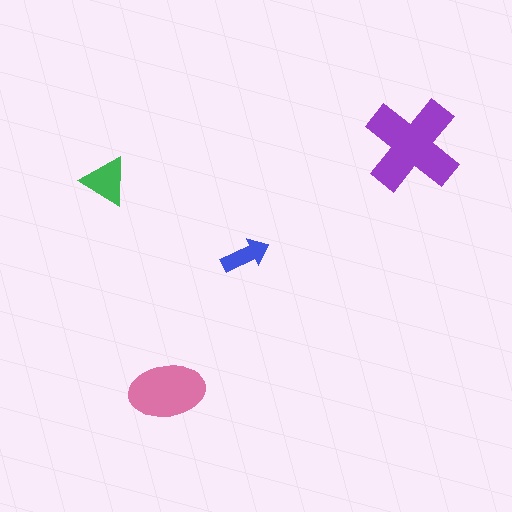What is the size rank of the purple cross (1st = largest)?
1st.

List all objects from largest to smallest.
The purple cross, the pink ellipse, the green triangle, the blue arrow.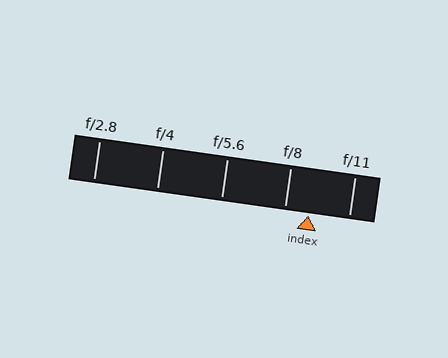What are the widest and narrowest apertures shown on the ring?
The widest aperture shown is f/2.8 and the narrowest is f/11.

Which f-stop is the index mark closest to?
The index mark is closest to f/8.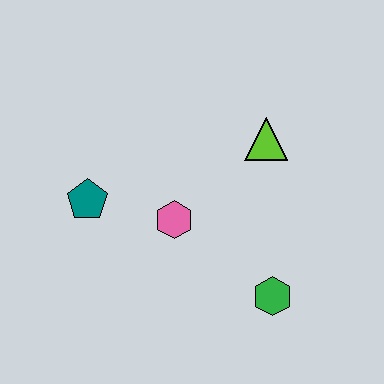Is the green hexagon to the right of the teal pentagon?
Yes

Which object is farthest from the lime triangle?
The teal pentagon is farthest from the lime triangle.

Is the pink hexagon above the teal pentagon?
No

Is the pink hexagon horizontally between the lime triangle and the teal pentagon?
Yes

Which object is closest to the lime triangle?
The pink hexagon is closest to the lime triangle.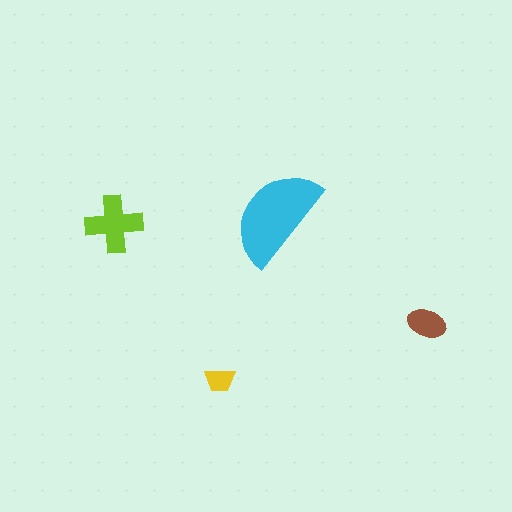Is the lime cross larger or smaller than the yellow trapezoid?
Larger.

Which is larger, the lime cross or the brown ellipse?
The lime cross.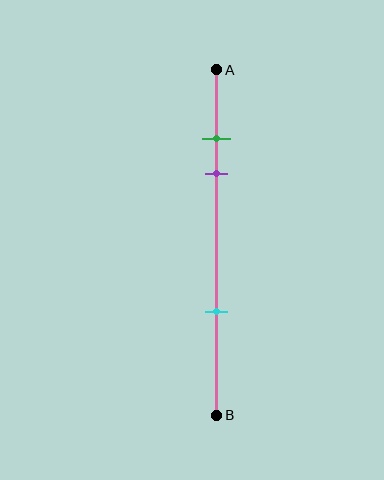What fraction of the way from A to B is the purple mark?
The purple mark is approximately 30% (0.3) of the way from A to B.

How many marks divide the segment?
There are 3 marks dividing the segment.